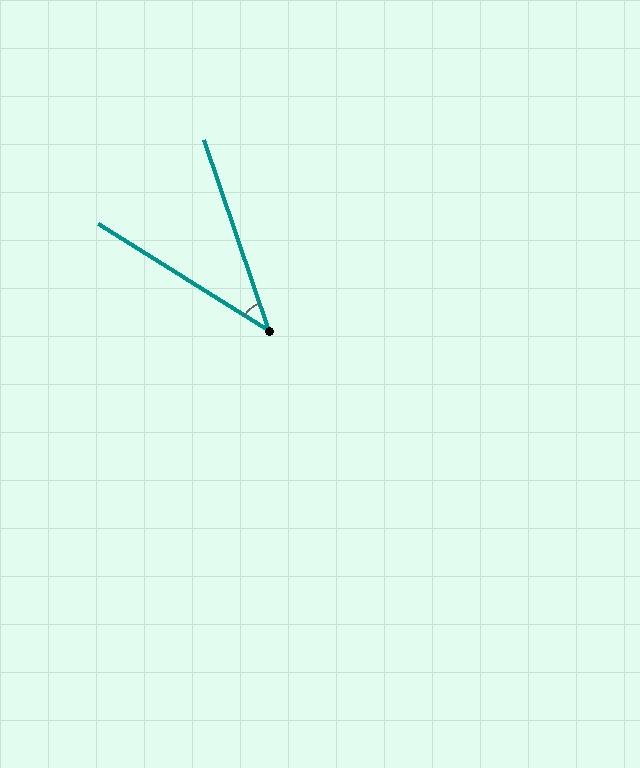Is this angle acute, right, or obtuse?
It is acute.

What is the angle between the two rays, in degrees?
Approximately 39 degrees.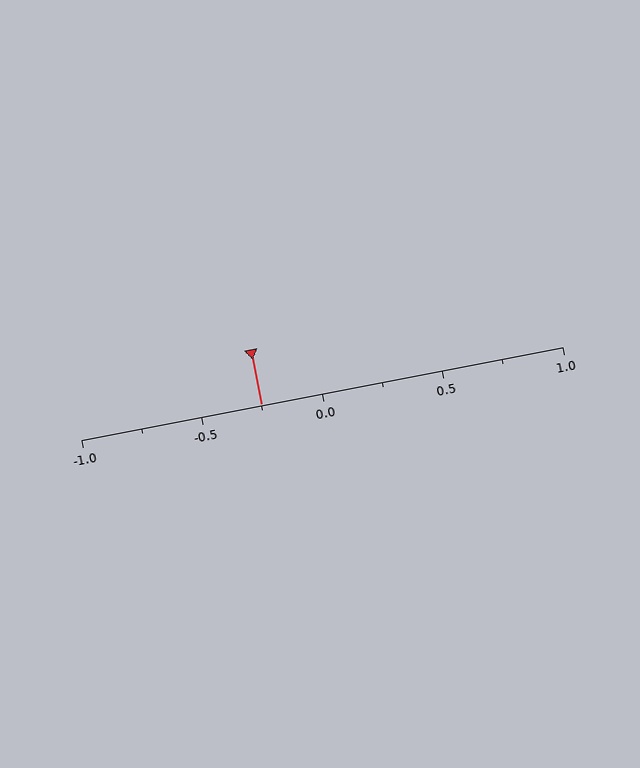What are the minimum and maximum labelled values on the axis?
The axis runs from -1.0 to 1.0.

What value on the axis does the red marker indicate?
The marker indicates approximately -0.25.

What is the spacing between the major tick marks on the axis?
The major ticks are spaced 0.5 apart.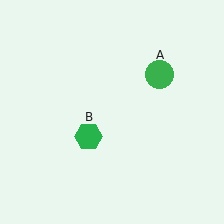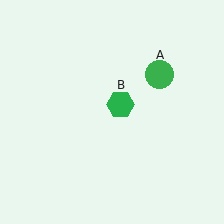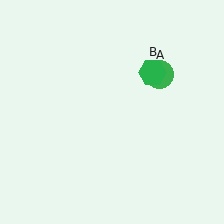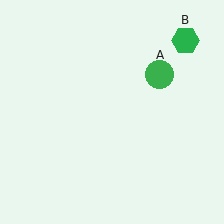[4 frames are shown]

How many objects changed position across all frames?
1 object changed position: green hexagon (object B).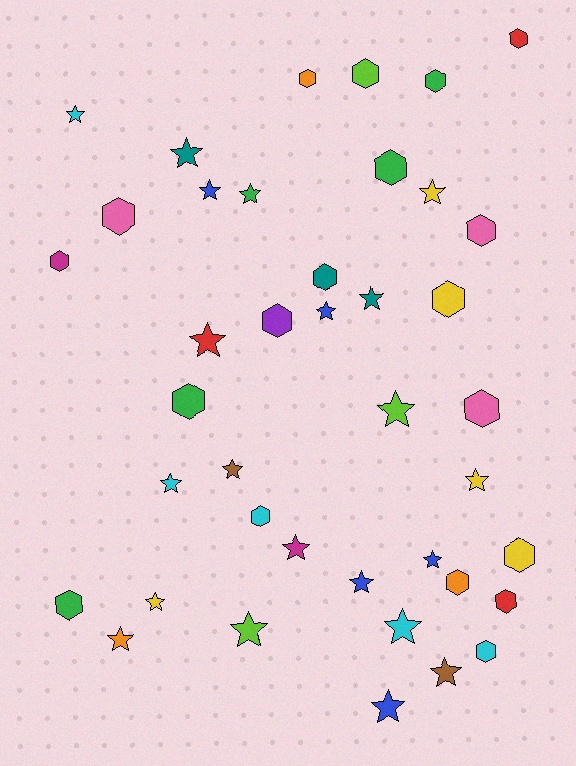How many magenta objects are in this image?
There are 2 magenta objects.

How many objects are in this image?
There are 40 objects.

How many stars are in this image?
There are 21 stars.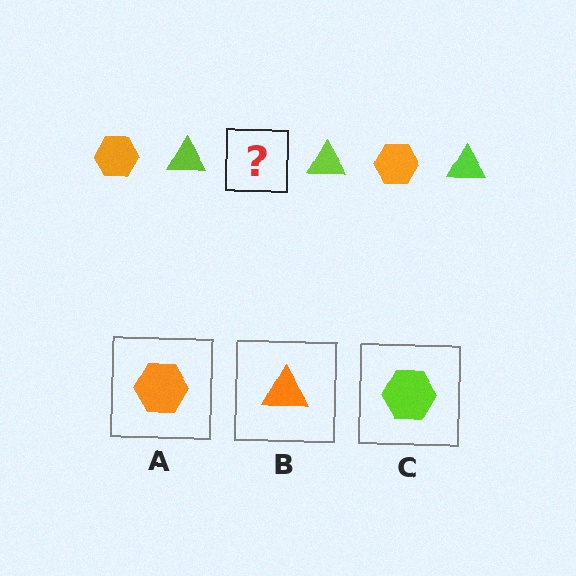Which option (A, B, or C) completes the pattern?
A.